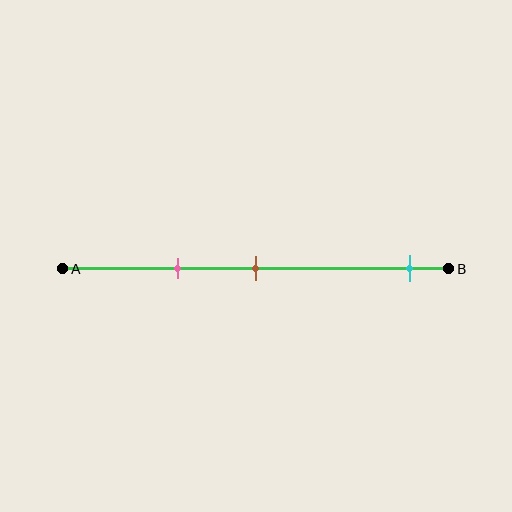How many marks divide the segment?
There are 3 marks dividing the segment.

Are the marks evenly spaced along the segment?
No, the marks are not evenly spaced.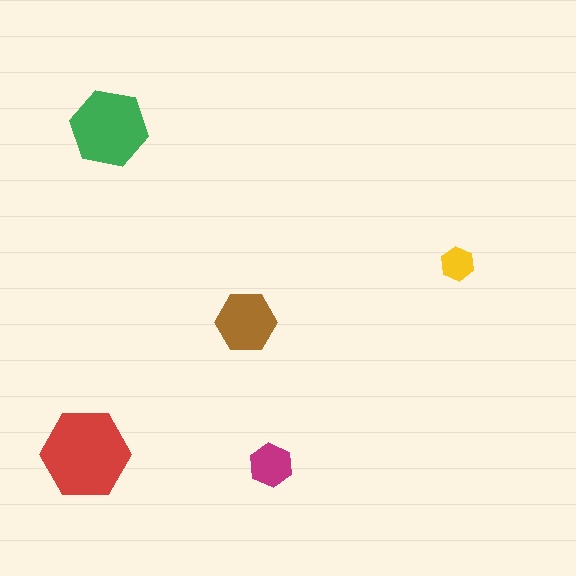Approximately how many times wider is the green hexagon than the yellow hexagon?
About 2.5 times wider.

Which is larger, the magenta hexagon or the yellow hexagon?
The magenta one.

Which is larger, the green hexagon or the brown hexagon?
The green one.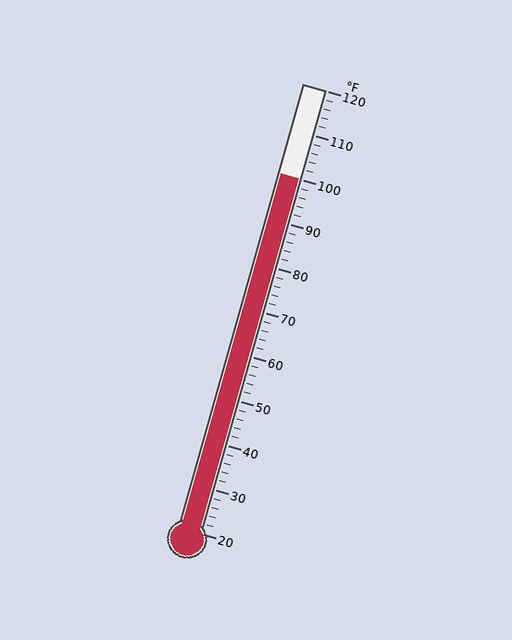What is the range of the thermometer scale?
The thermometer scale ranges from 20°F to 120°F.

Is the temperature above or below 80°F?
The temperature is above 80°F.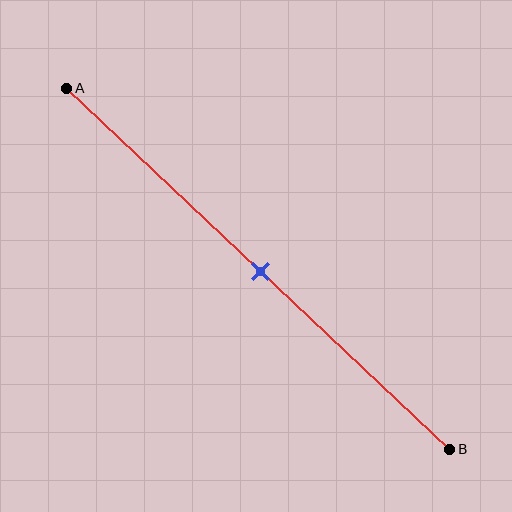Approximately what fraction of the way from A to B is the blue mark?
The blue mark is approximately 50% of the way from A to B.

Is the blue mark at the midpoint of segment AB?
Yes, the mark is approximately at the midpoint.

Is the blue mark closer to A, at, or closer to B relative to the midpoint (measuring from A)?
The blue mark is approximately at the midpoint of segment AB.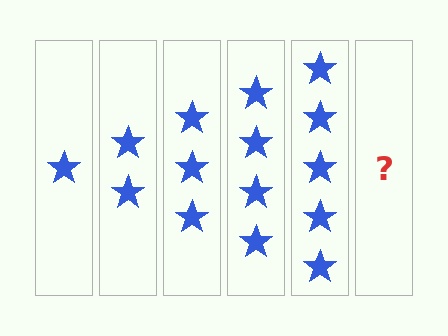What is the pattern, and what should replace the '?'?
The pattern is that each step adds one more star. The '?' should be 6 stars.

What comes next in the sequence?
The next element should be 6 stars.